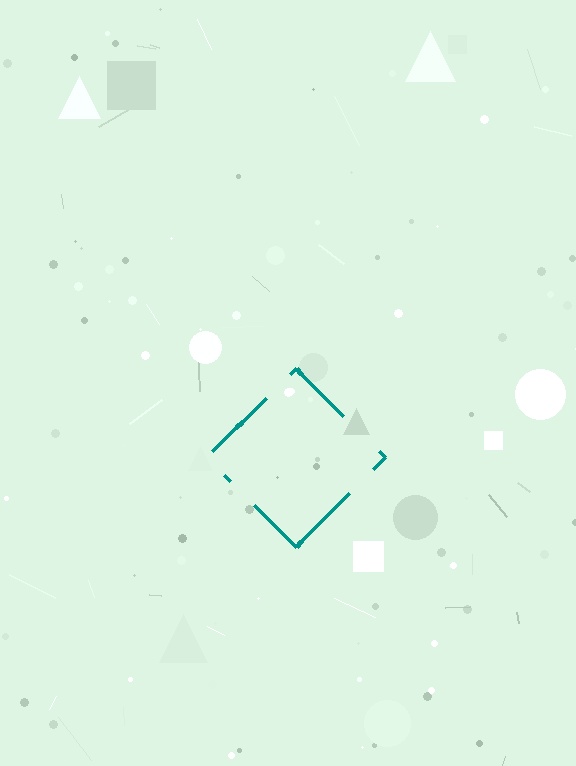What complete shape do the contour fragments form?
The contour fragments form a diamond.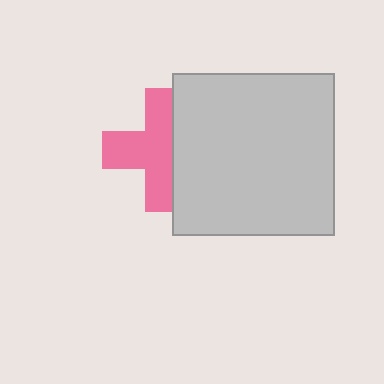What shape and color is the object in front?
The object in front is a light gray square.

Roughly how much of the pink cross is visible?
About half of it is visible (roughly 61%).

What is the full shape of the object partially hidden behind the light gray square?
The partially hidden object is a pink cross.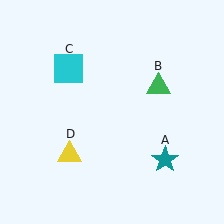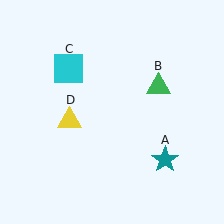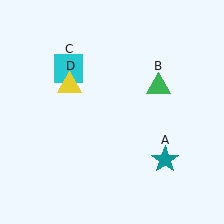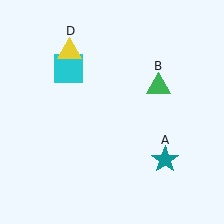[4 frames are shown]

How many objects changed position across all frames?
1 object changed position: yellow triangle (object D).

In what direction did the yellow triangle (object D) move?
The yellow triangle (object D) moved up.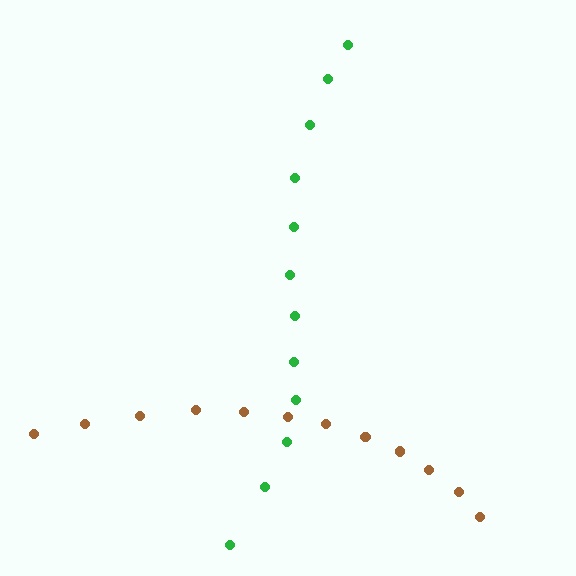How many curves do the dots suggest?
There are 2 distinct paths.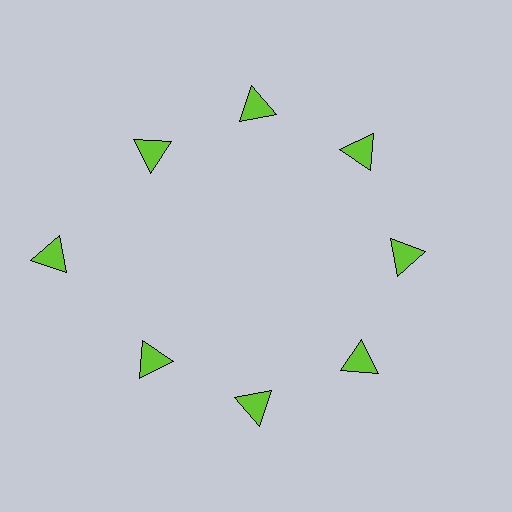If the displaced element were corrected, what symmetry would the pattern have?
It would have 8-fold rotational symmetry — the pattern would map onto itself every 45 degrees.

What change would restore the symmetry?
The symmetry would be restored by moving it inward, back onto the ring so that all 8 triangles sit at equal angles and equal distance from the center.